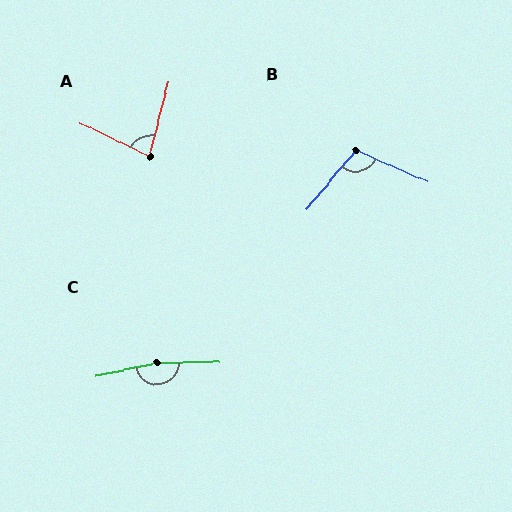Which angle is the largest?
C, at approximately 168 degrees.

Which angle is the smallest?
A, at approximately 79 degrees.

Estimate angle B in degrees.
Approximately 106 degrees.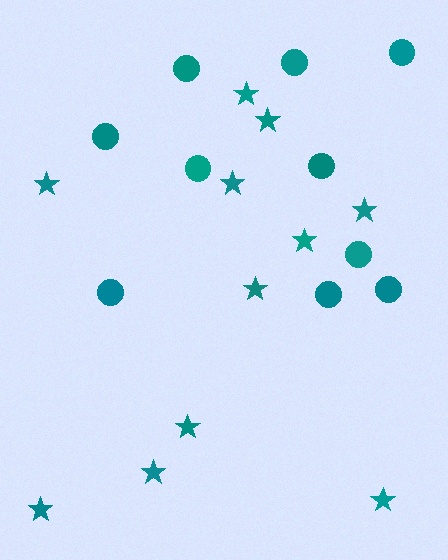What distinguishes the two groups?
There are 2 groups: one group of stars (11) and one group of circles (10).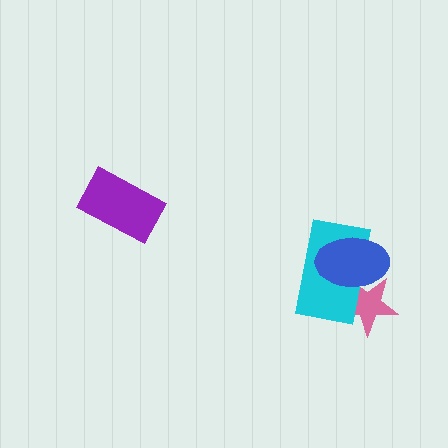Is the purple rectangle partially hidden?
No, no other shape covers it.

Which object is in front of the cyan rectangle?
The blue ellipse is in front of the cyan rectangle.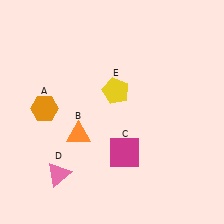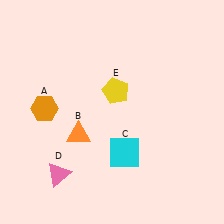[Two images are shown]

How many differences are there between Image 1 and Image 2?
There is 1 difference between the two images.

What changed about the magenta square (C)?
In Image 1, C is magenta. In Image 2, it changed to cyan.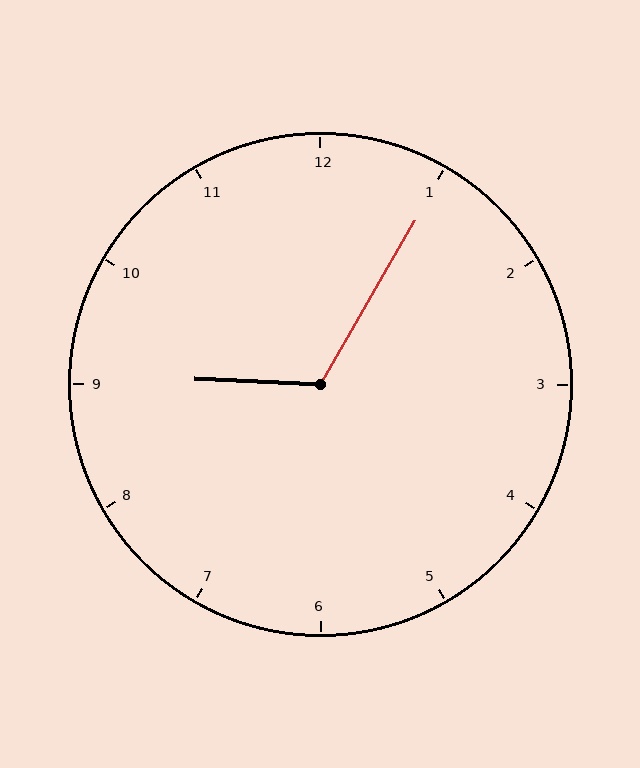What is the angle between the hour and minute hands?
Approximately 118 degrees.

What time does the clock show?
9:05.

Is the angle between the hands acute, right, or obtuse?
It is obtuse.